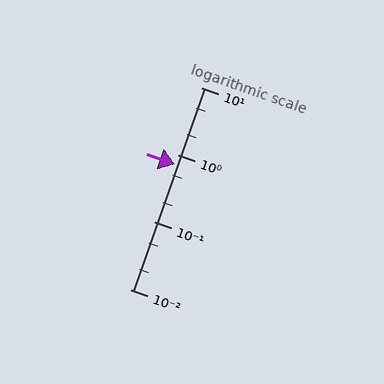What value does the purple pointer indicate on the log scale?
The pointer indicates approximately 0.73.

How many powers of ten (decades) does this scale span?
The scale spans 3 decades, from 0.01 to 10.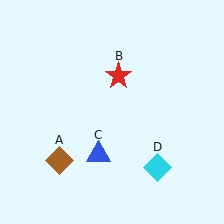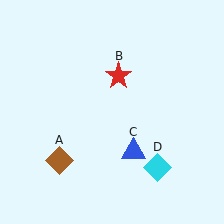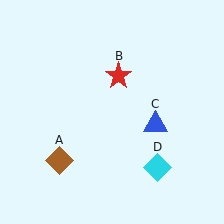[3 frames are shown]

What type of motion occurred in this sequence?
The blue triangle (object C) rotated counterclockwise around the center of the scene.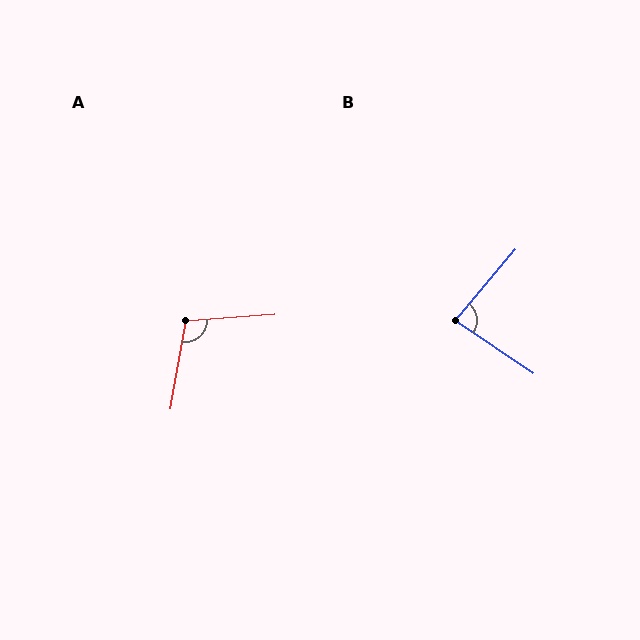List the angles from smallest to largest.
B (84°), A (104°).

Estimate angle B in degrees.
Approximately 84 degrees.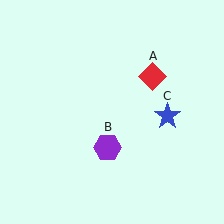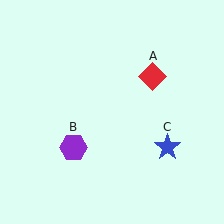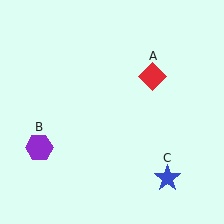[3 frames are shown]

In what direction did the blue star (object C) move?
The blue star (object C) moved down.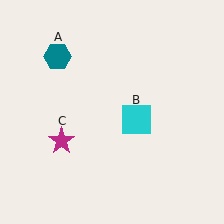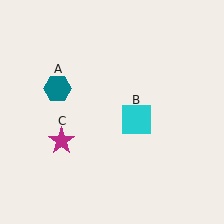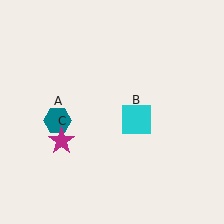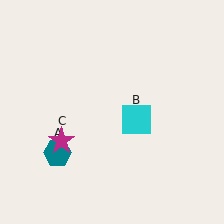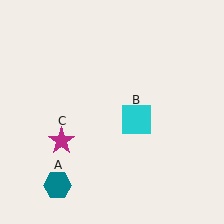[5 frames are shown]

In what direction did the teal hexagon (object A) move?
The teal hexagon (object A) moved down.